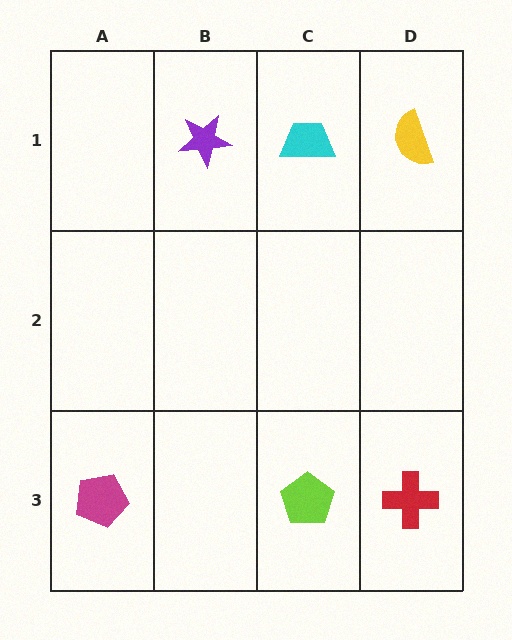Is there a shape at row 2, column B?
No, that cell is empty.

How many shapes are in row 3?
3 shapes.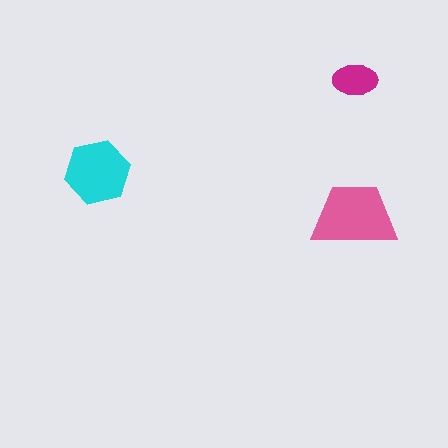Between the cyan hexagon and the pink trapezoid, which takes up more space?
The pink trapezoid.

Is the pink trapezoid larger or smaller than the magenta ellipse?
Larger.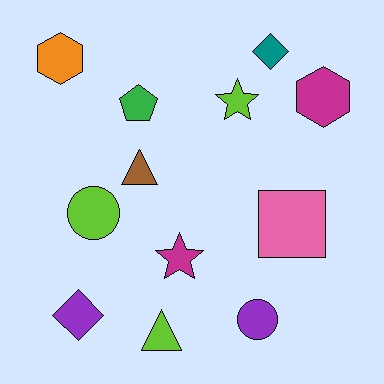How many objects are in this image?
There are 12 objects.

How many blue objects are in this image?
There are no blue objects.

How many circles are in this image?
There are 2 circles.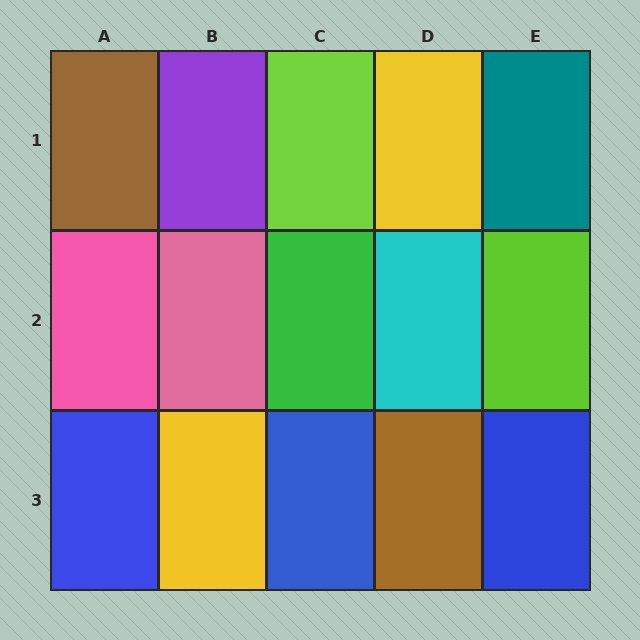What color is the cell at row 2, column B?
Pink.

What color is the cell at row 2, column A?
Pink.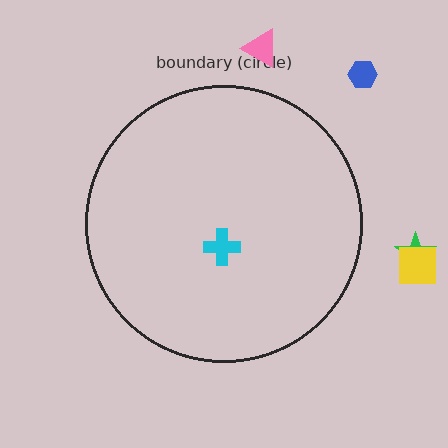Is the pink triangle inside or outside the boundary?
Outside.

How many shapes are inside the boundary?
1 inside, 4 outside.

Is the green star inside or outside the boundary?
Outside.